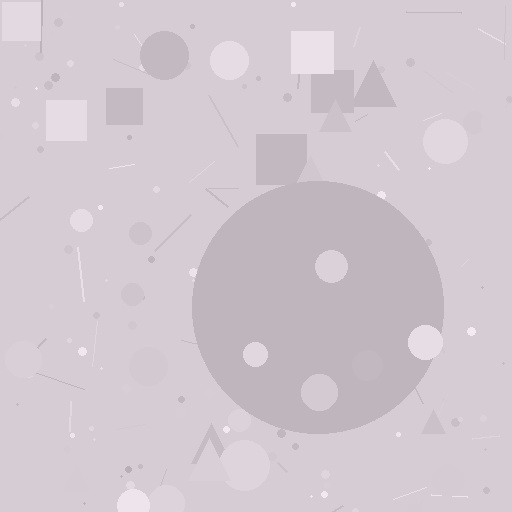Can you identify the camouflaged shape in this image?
The camouflaged shape is a circle.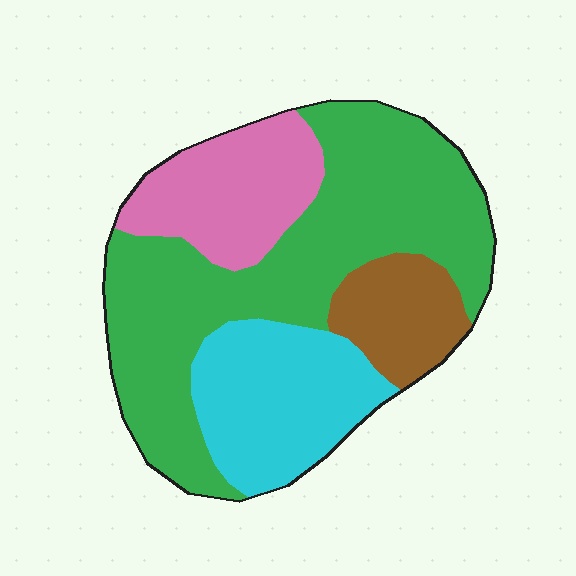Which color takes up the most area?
Green, at roughly 50%.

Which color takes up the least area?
Brown, at roughly 10%.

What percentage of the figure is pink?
Pink covers around 20% of the figure.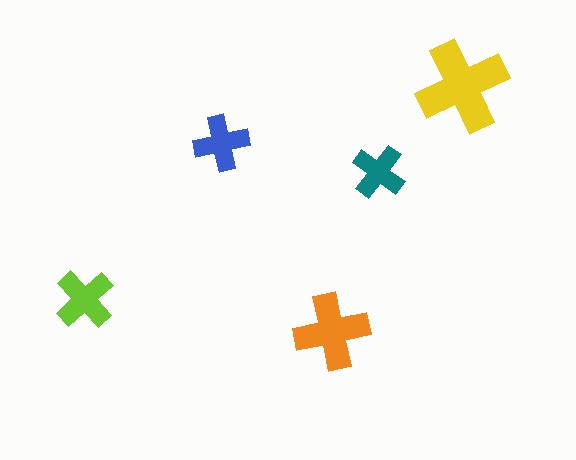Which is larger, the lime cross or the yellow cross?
The yellow one.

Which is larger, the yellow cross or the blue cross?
The yellow one.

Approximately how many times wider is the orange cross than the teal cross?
About 1.5 times wider.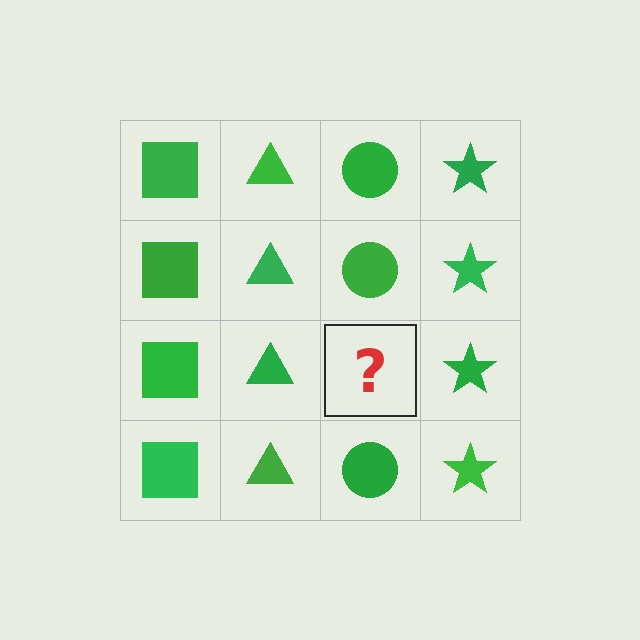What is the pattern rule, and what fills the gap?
The rule is that each column has a consistent shape. The gap should be filled with a green circle.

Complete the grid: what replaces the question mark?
The question mark should be replaced with a green circle.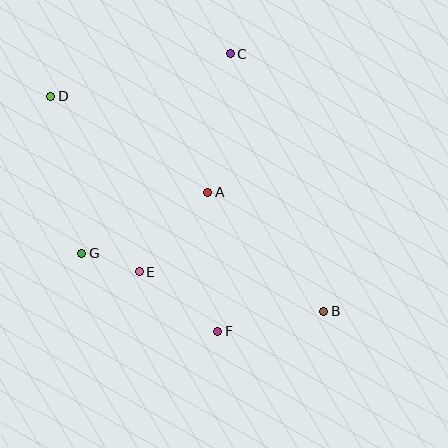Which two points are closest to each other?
Points E and G are closest to each other.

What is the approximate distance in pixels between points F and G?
The distance between F and G is approximately 157 pixels.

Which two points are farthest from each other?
Points B and D are farthest from each other.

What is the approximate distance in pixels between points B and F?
The distance between B and F is approximately 107 pixels.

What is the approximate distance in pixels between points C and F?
The distance between C and F is approximately 278 pixels.